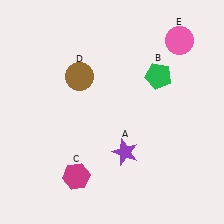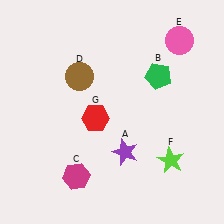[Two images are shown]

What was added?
A lime star (F), a red hexagon (G) were added in Image 2.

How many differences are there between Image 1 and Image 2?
There are 2 differences between the two images.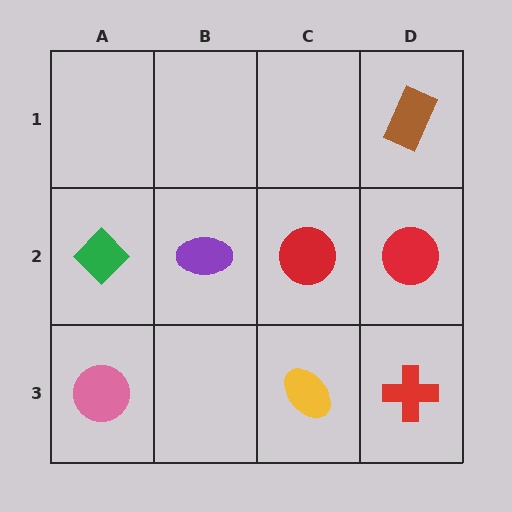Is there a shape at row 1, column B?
No, that cell is empty.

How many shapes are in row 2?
4 shapes.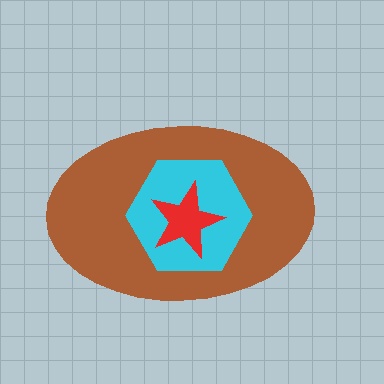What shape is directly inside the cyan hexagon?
The red star.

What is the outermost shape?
The brown ellipse.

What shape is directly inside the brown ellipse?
The cyan hexagon.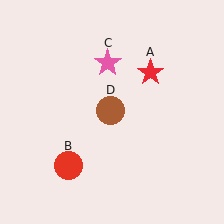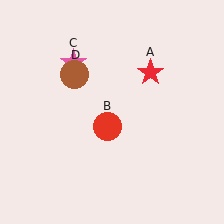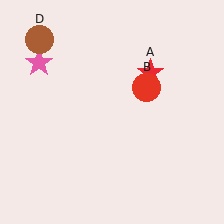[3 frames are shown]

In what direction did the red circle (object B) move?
The red circle (object B) moved up and to the right.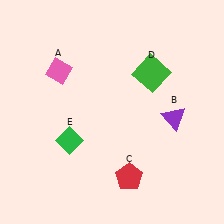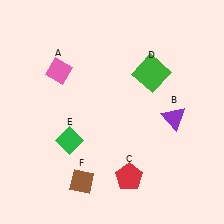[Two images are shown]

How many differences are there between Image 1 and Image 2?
There is 1 difference between the two images.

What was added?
A brown diamond (F) was added in Image 2.